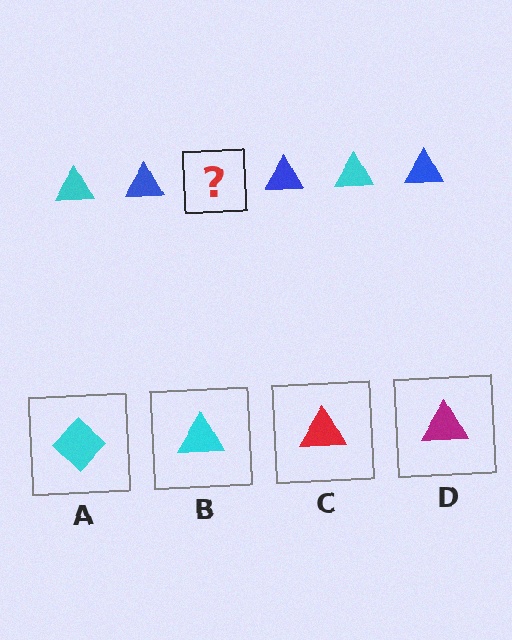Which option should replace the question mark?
Option B.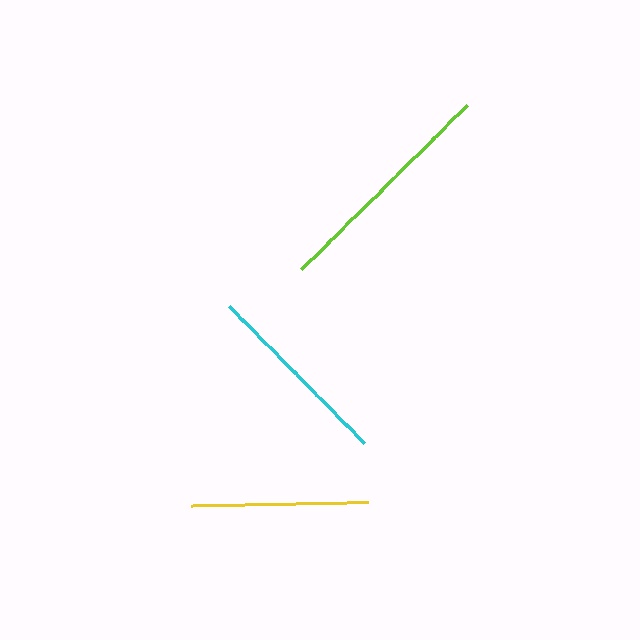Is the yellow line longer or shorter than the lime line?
The lime line is longer than the yellow line.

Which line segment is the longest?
The lime line is the longest at approximately 234 pixels.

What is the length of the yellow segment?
The yellow segment is approximately 177 pixels long.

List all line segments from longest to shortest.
From longest to shortest: lime, cyan, yellow.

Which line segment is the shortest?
The yellow line is the shortest at approximately 177 pixels.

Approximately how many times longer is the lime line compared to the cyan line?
The lime line is approximately 1.2 times the length of the cyan line.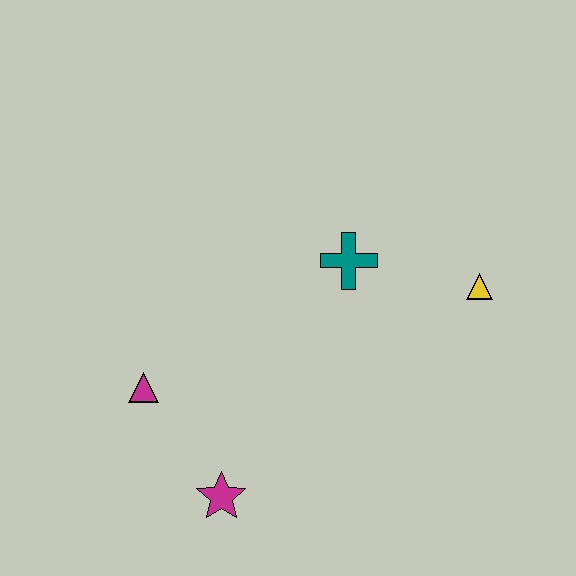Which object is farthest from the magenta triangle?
The yellow triangle is farthest from the magenta triangle.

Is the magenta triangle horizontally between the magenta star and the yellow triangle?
No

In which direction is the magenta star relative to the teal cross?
The magenta star is below the teal cross.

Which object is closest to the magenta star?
The magenta triangle is closest to the magenta star.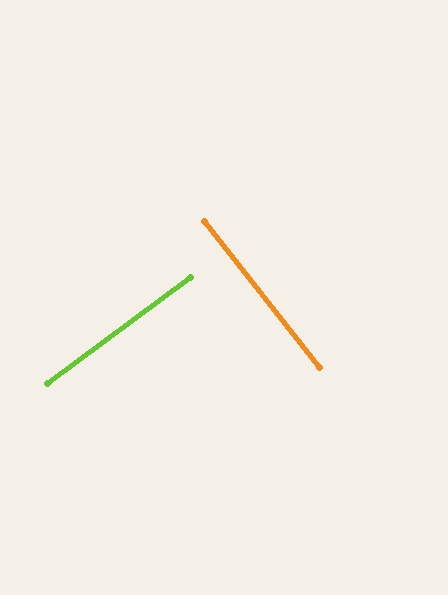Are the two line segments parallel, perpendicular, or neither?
Perpendicular — they meet at approximately 88°.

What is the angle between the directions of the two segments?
Approximately 88 degrees.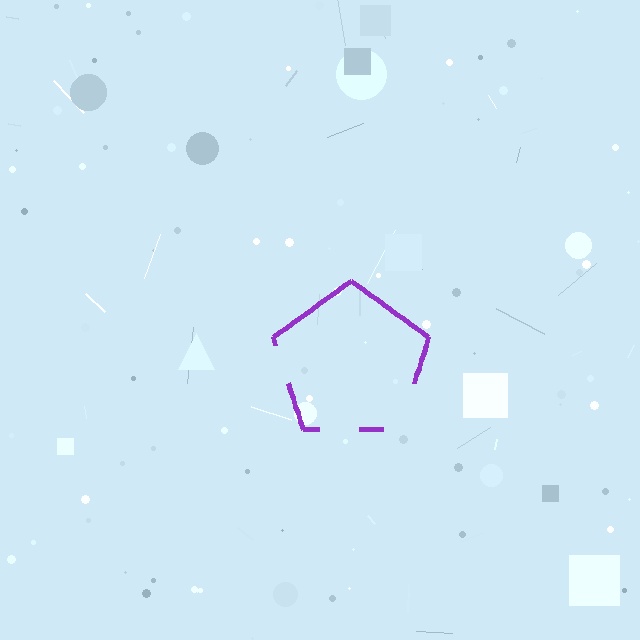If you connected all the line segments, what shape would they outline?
They would outline a pentagon.